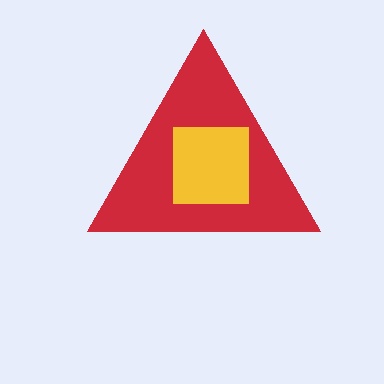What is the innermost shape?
The yellow square.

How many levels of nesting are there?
2.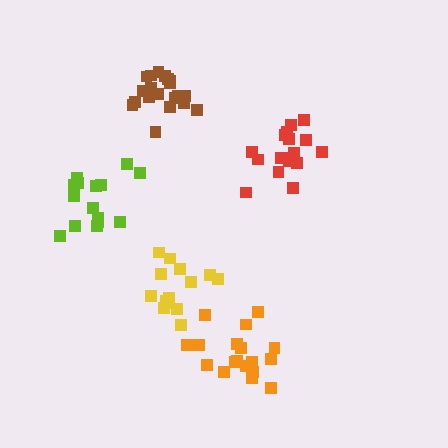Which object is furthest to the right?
The red cluster is rightmost.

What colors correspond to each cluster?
The clusters are colored: orange, lime, red, yellow, brown.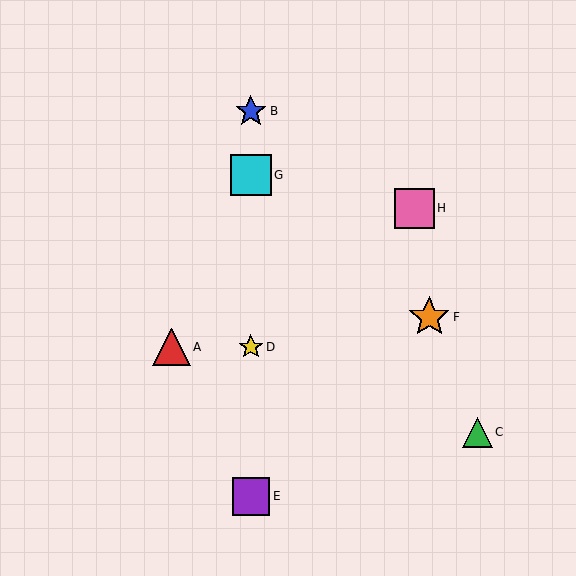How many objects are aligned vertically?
4 objects (B, D, E, G) are aligned vertically.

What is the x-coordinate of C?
Object C is at x≈478.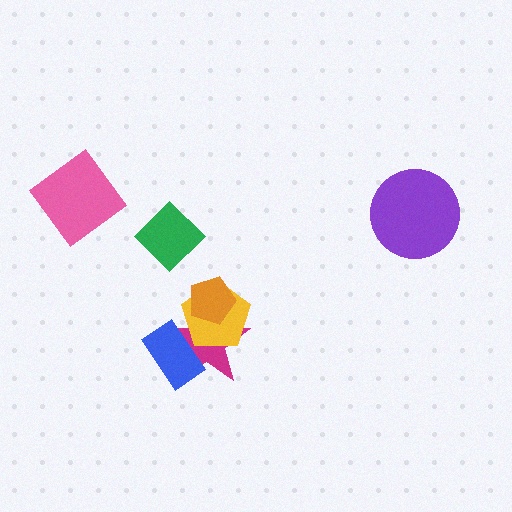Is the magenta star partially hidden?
Yes, it is partially covered by another shape.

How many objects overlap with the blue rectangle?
2 objects overlap with the blue rectangle.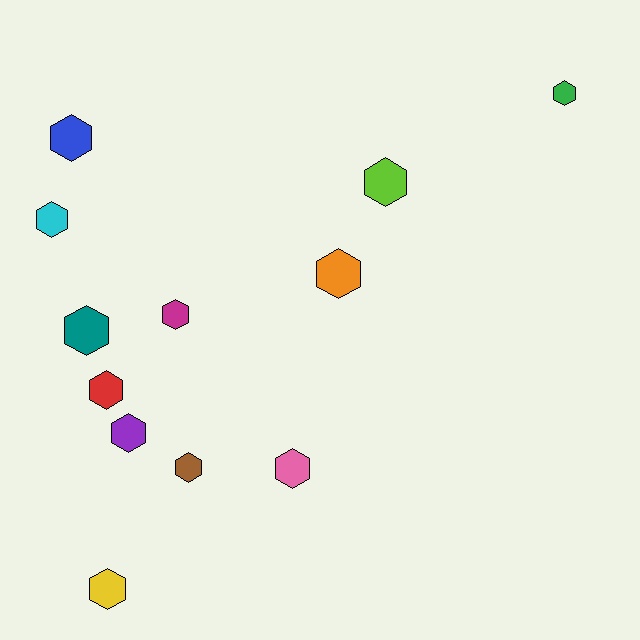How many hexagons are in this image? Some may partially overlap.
There are 12 hexagons.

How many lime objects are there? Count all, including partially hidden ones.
There is 1 lime object.